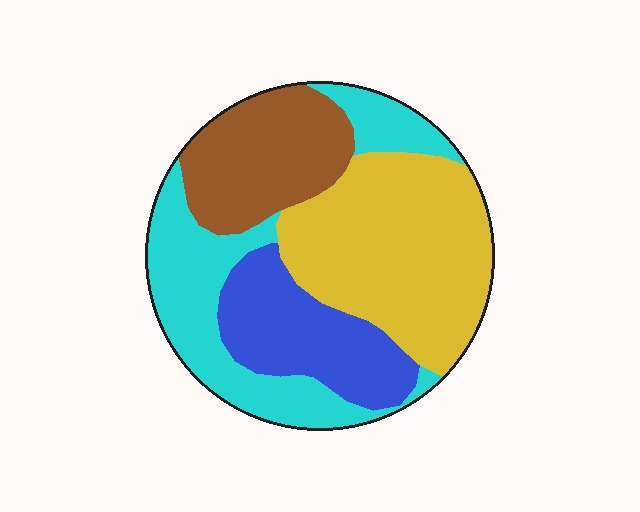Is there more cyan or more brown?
Cyan.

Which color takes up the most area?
Yellow, at roughly 35%.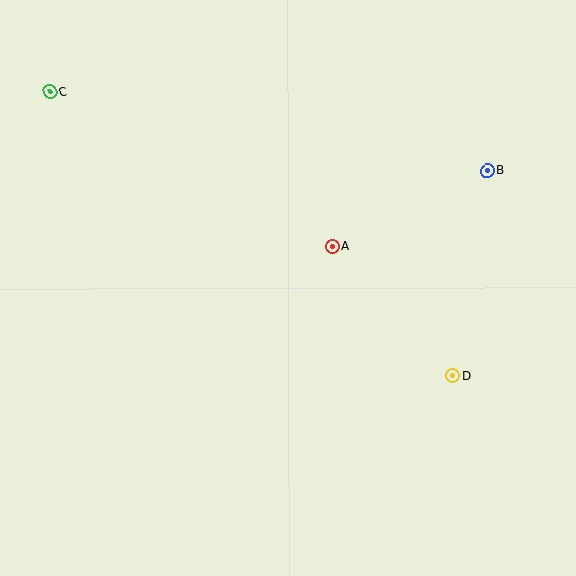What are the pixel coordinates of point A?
Point A is at (332, 246).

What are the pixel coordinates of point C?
Point C is at (50, 91).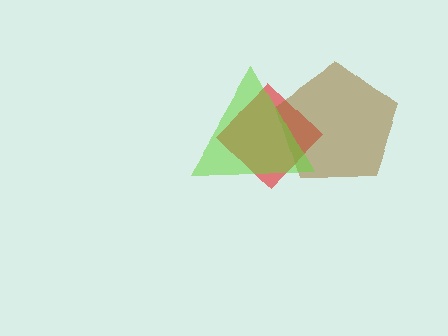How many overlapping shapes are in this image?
There are 3 overlapping shapes in the image.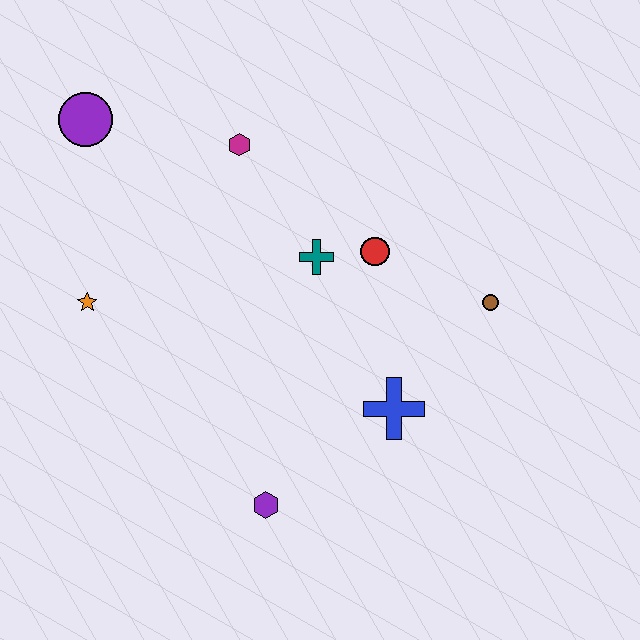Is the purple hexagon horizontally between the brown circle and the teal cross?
No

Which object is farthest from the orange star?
The brown circle is farthest from the orange star.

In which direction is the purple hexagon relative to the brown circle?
The purple hexagon is to the left of the brown circle.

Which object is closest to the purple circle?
The magenta hexagon is closest to the purple circle.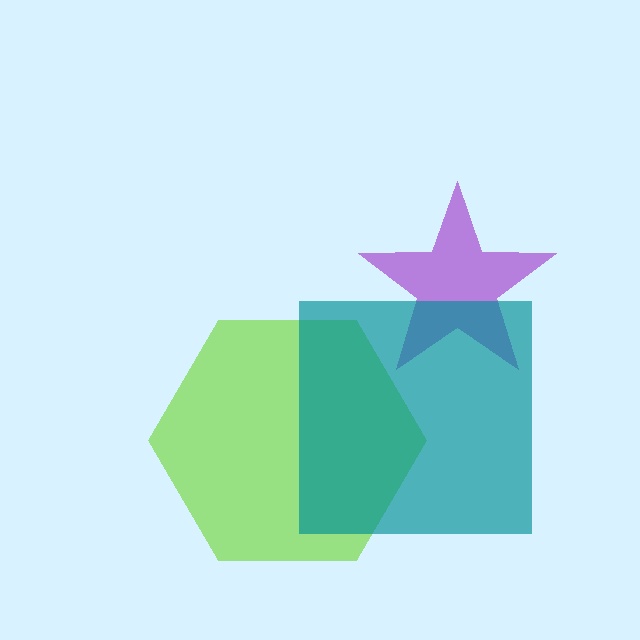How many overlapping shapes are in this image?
There are 3 overlapping shapes in the image.